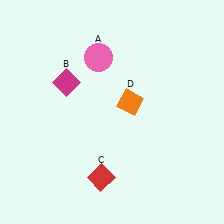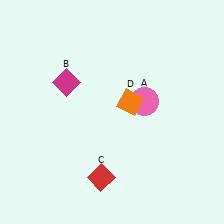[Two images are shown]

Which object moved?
The pink circle (A) moved right.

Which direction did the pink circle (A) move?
The pink circle (A) moved right.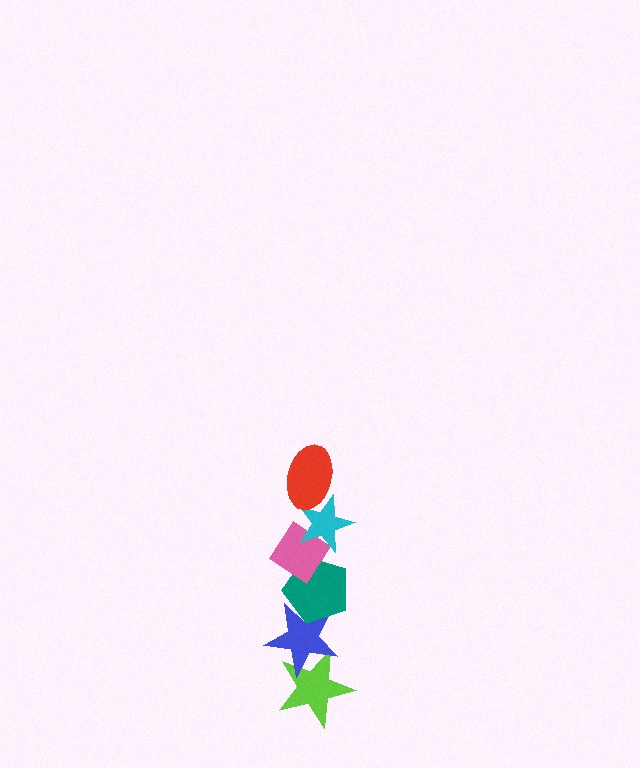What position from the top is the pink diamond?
The pink diamond is 3rd from the top.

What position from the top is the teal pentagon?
The teal pentagon is 4th from the top.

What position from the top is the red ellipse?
The red ellipse is 1st from the top.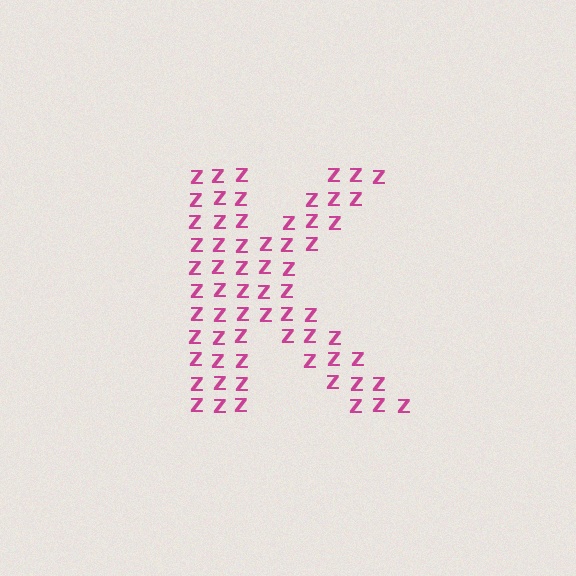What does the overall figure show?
The overall figure shows the letter K.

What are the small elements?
The small elements are letter Z's.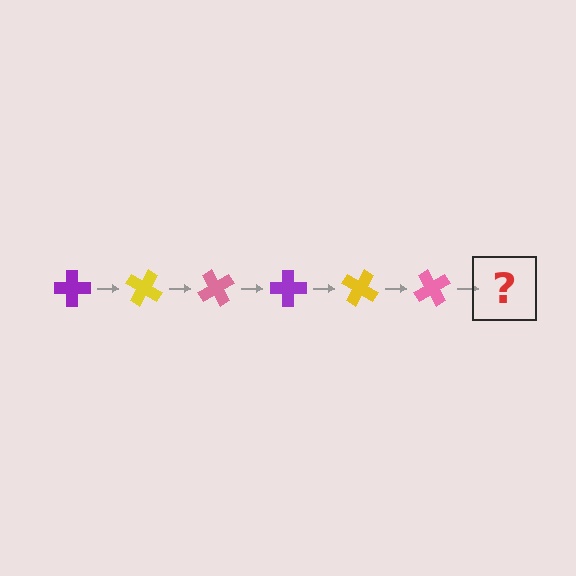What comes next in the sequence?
The next element should be a purple cross, rotated 180 degrees from the start.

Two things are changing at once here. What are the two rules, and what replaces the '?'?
The two rules are that it rotates 30 degrees each step and the color cycles through purple, yellow, and pink. The '?' should be a purple cross, rotated 180 degrees from the start.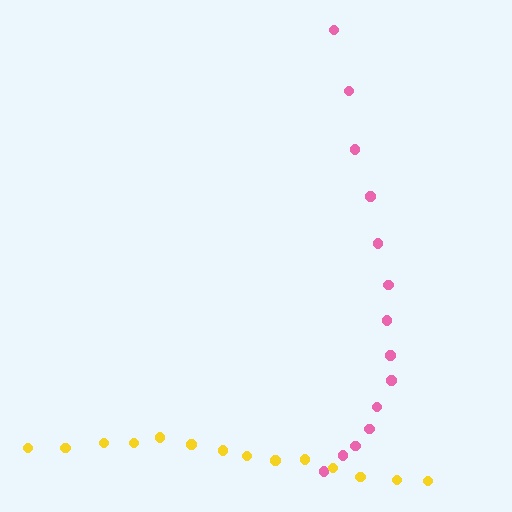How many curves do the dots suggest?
There are 2 distinct paths.